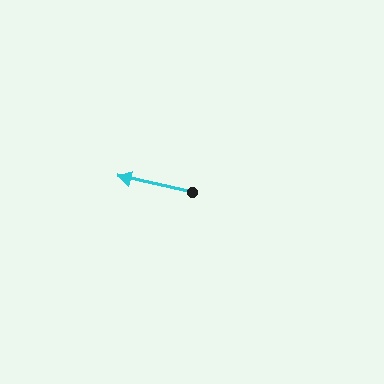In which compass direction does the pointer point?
West.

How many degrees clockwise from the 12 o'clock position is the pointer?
Approximately 282 degrees.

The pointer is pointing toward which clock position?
Roughly 9 o'clock.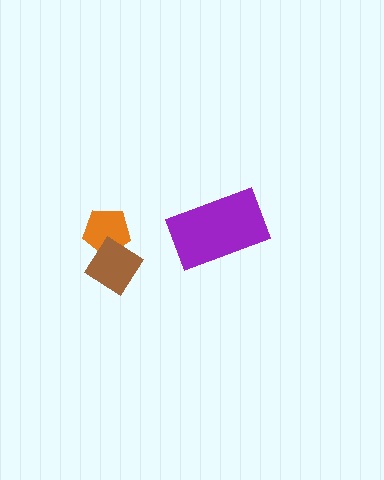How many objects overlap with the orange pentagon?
1 object overlaps with the orange pentagon.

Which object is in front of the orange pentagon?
The brown diamond is in front of the orange pentagon.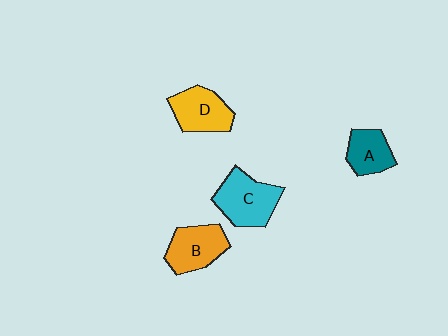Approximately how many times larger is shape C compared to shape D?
Approximately 1.2 times.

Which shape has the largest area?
Shape C (cyan).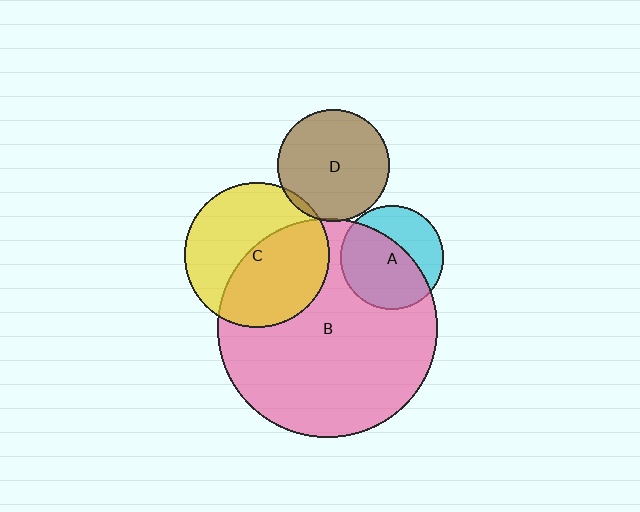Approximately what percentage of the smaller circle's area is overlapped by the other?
Approximately 5%.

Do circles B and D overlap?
Yes.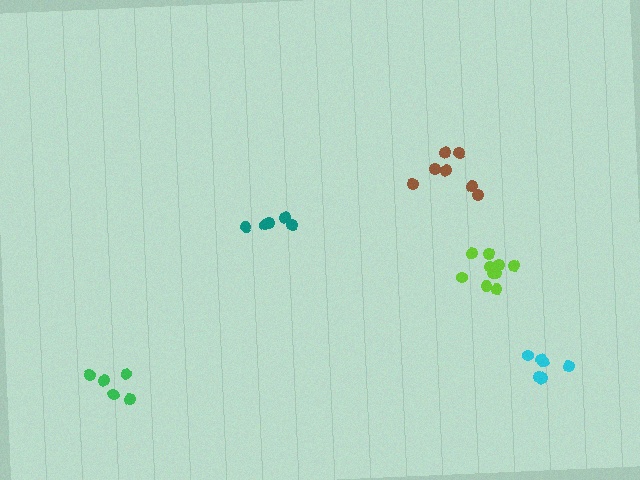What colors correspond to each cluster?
The clusters are colored: brown, lime, green, cyan, teal.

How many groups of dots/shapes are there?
There are 5 groups.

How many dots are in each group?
Group 1: 7 dots, Group 2: 10 dots, Group 3: 5 dots, Group 4: 6 dots, Group 5: 5 dots (33 total).